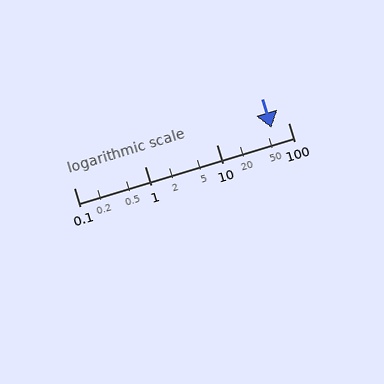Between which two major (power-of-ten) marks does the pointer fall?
The pointer is between 10 and 100.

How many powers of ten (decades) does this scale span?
The scale spans 3 decades, from 0.1 to 100.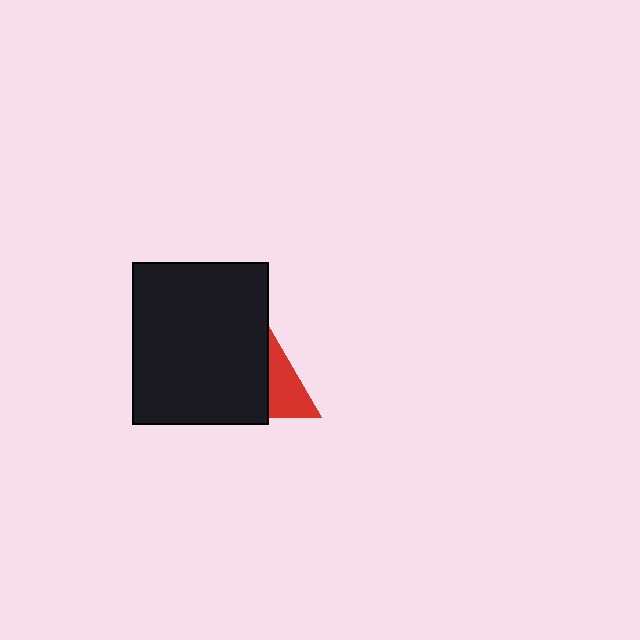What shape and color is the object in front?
The object in front is a black rectangle.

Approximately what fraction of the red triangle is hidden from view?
Roughly 59% of the red triangle is hidden behind the black rectangle.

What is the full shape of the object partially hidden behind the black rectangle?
The partially hidden object is a red triangle.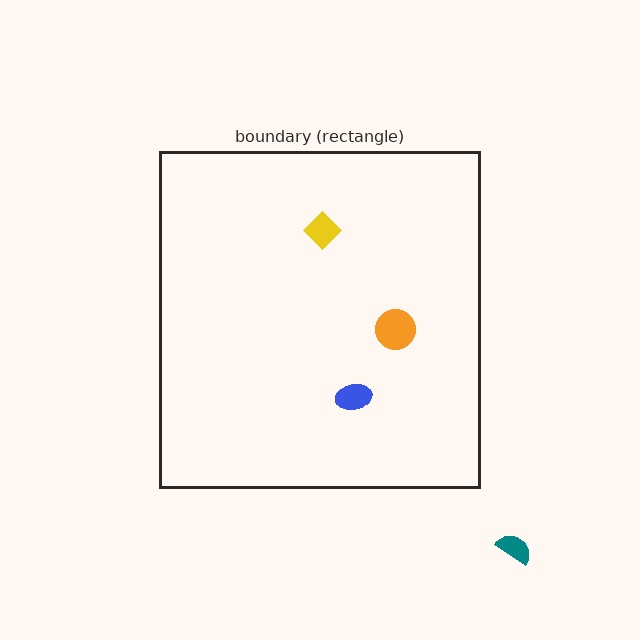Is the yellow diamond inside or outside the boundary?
Inside.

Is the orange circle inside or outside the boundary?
Inside.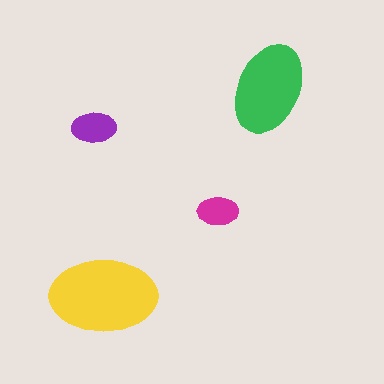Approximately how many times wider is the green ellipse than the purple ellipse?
About 2 times wider.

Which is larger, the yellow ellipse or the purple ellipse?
The yellow one.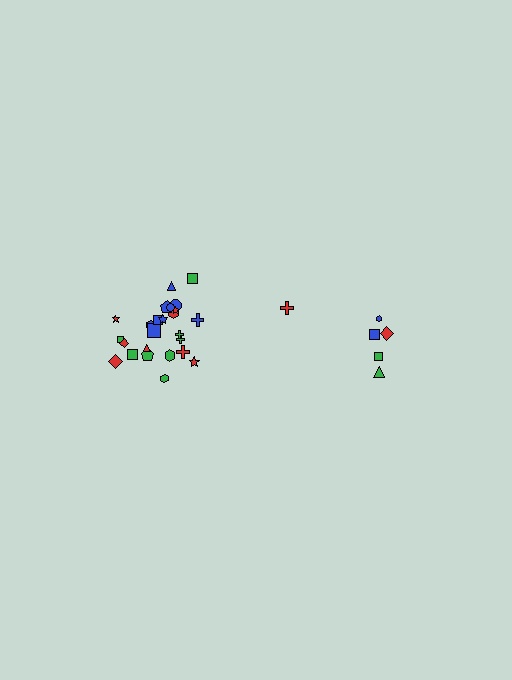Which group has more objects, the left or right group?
The left group.